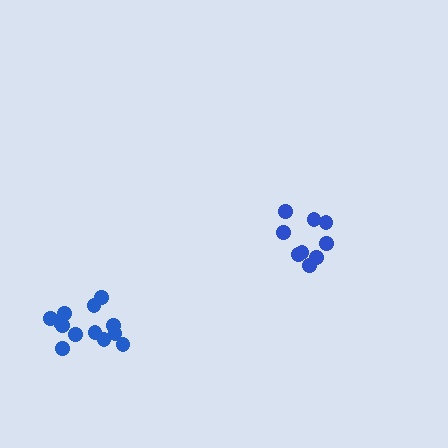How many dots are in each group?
Group 1: 9 dots, Group 2: 13 dots (22 total).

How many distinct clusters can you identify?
There are 2 distinct clusters.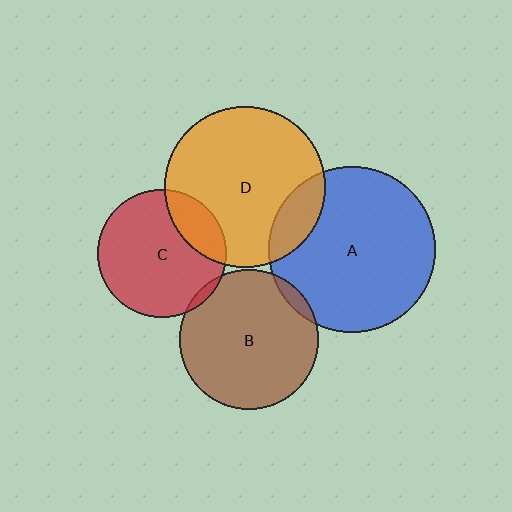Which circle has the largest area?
Circle A (blue).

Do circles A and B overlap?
Yes.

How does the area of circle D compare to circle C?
Approximately 1.5 times.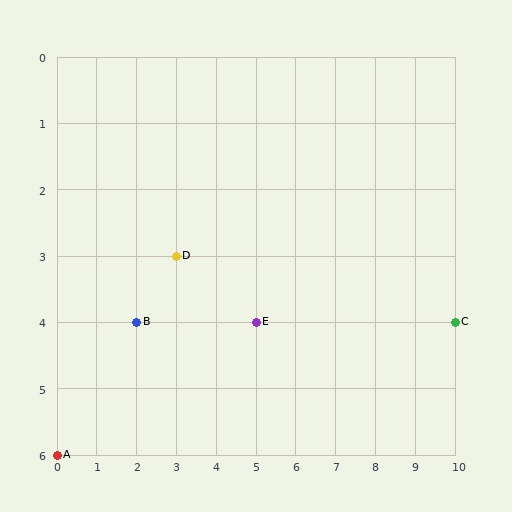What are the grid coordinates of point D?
Point D is at grid coordinates (3, 3).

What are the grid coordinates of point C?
Point C is at grid coordinates (10, 4).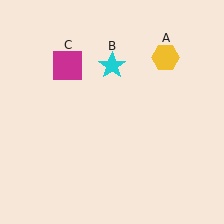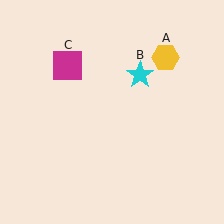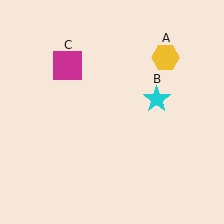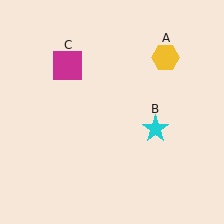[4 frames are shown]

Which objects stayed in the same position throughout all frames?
Yellow hexagon (object A) and magenta square (object C) remained stationary.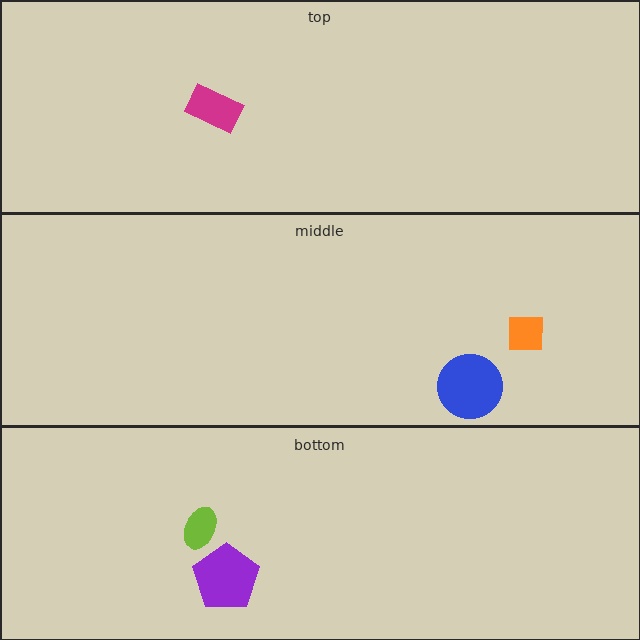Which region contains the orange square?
The middle region.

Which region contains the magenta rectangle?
The top region.